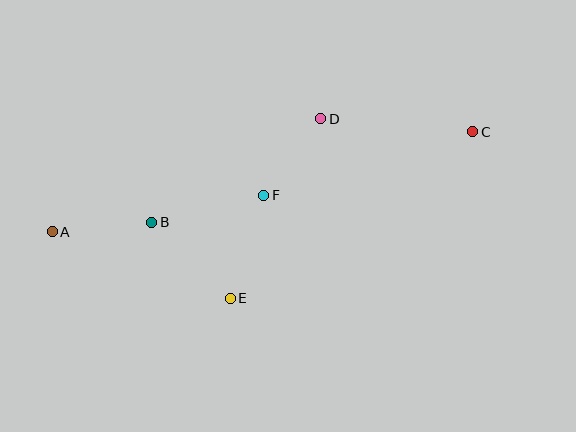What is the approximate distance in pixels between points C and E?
The distance between C and E is approximately 294 pixels.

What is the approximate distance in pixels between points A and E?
The distance between A and E is approximately 190 pixels.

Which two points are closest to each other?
Points D and F are closest to each other.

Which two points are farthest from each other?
Points A and C are farthest from each other.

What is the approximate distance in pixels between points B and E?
The distance between B and E is approximately 109 pixels.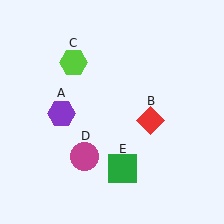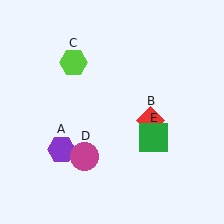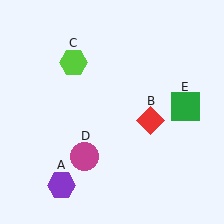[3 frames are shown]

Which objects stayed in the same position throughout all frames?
Red diamond (object B) and lime hexagon (object C) and magenta circle (object D) remained stationary.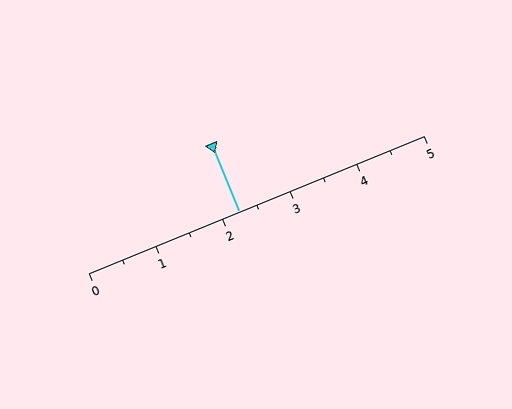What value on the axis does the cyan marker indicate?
The marker indicates approximately 2.2.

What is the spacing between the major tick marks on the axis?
The major ticks are spaced 1 apart.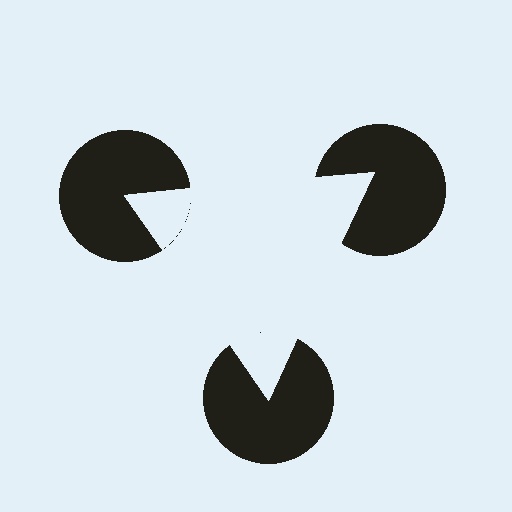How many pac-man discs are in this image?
There are 3 — one at each vertex of the illusory triangle.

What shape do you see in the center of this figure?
An illusory triangle — its edges are inferred from the aligned wedge cuts in the pac-man discs, not physically drawn.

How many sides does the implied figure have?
3 sides.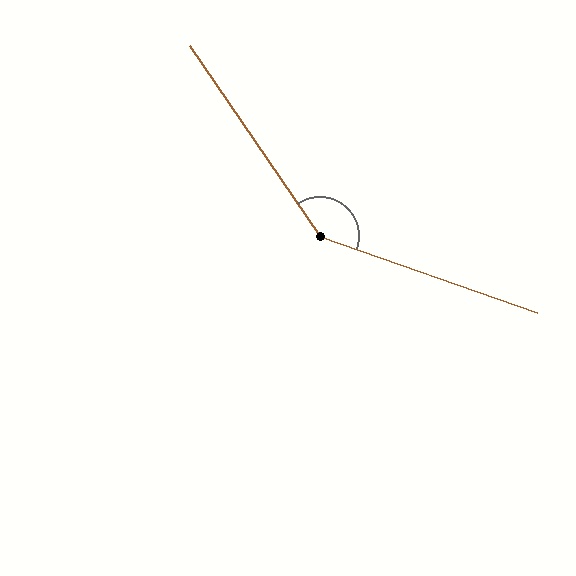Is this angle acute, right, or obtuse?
It is obtuse.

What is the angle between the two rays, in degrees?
Approximately 144 degrees.